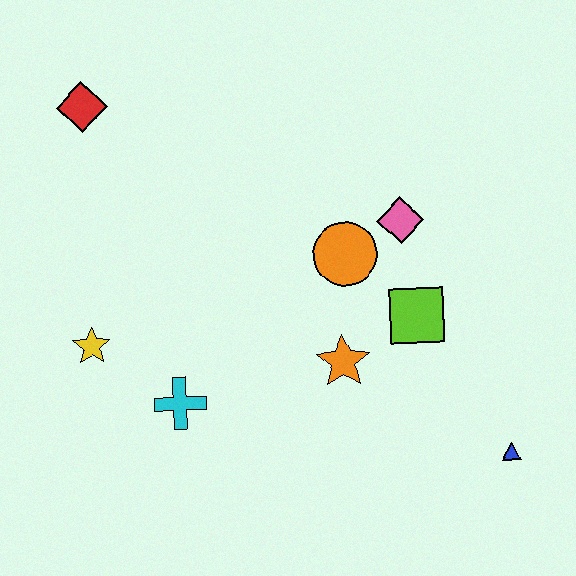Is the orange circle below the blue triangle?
No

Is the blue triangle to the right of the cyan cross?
Yes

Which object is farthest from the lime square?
The red diamond is farthest from the lime square.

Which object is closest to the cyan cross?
The yellow star is closest to the cyan cross.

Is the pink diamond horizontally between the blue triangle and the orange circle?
Yes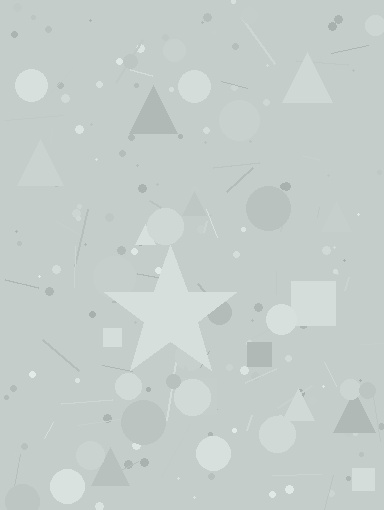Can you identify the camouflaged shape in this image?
The camouflaged shape is a star.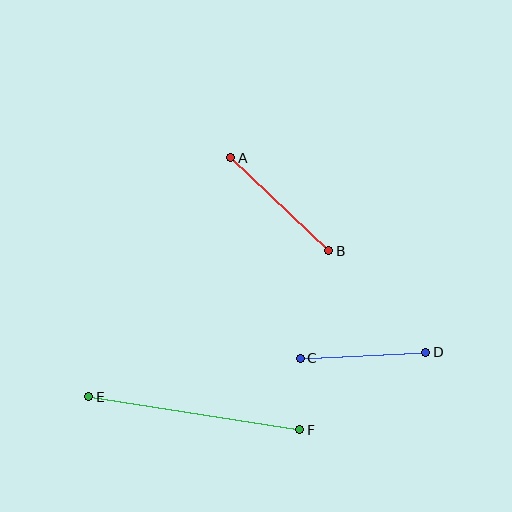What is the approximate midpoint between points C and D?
The midpoint is at approximately (363, 355) pixels.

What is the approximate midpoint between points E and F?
The midpoint is at approximately (194, 413) pixels.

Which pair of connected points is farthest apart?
Points E and F are farthest apart.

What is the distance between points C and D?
The distance is approximately 125 pixels.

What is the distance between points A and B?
The distance is approximately 135 pixels.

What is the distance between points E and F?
The distance is approximately 213 pixels.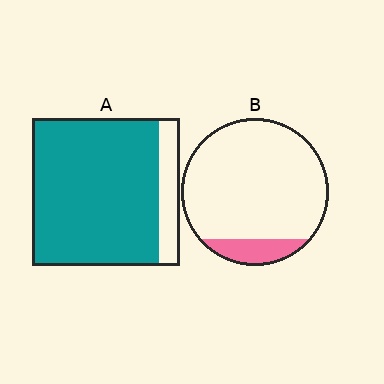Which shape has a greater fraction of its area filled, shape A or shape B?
Shape A.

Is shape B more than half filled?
No.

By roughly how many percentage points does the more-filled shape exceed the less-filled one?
By roughly 75 percentage points (A over B).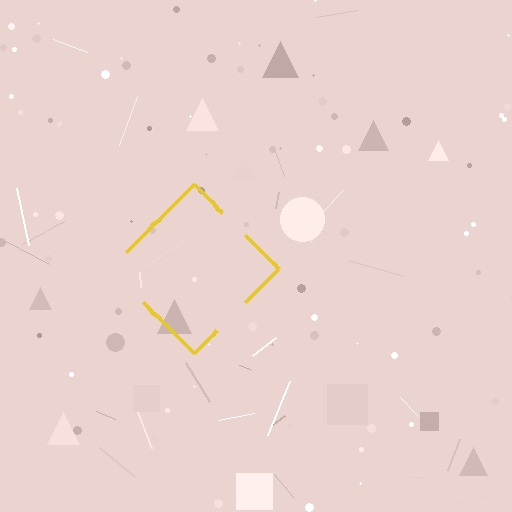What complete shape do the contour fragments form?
The contour fragments form a diamond.